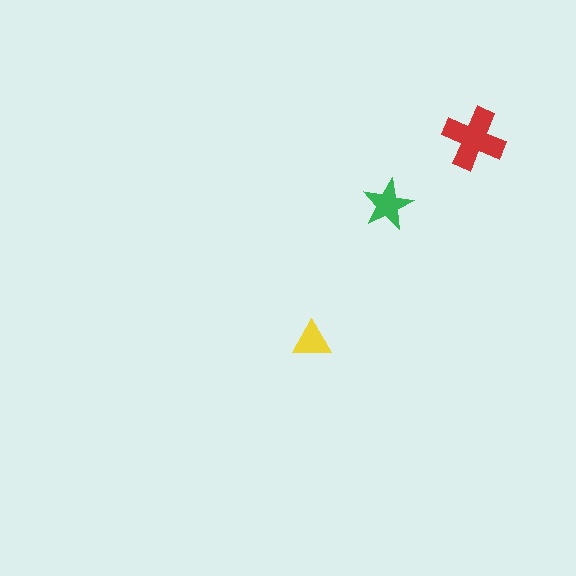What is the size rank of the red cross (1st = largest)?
1st.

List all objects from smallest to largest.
The yellow triangle, the green star, the red cross.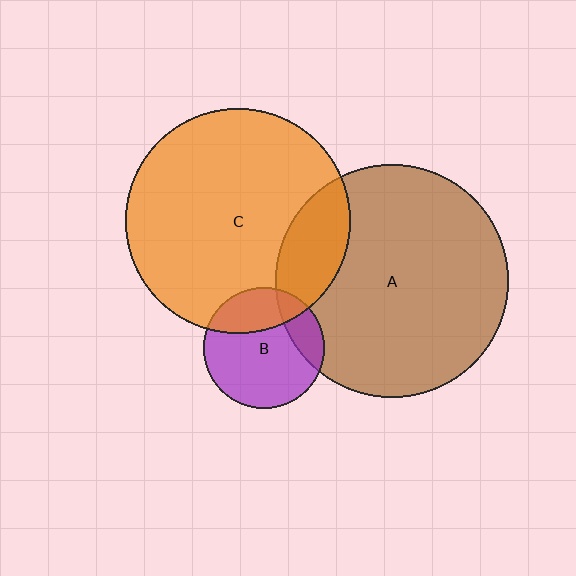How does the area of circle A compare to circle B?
Approximately 3.8 times.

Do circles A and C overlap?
Yes.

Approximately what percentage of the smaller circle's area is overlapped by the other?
Approximately 15%.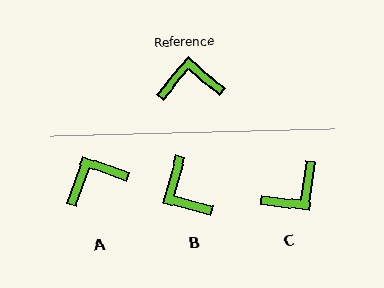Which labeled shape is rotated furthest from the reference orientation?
C, about 146 degrees away.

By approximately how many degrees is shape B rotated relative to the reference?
Approximately 116 degrees counter-clockwise.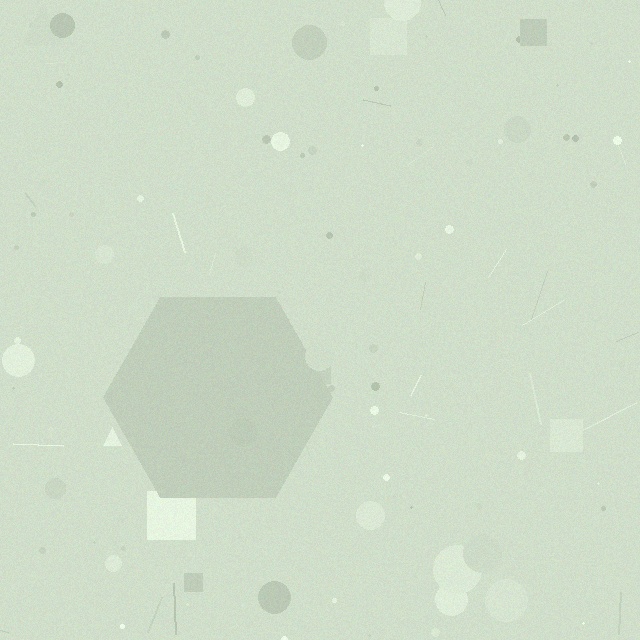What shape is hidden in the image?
A hexagon is hidden in the image.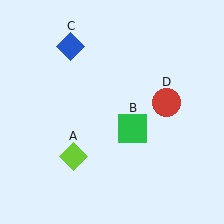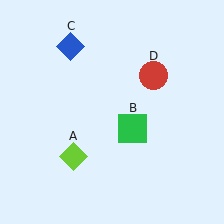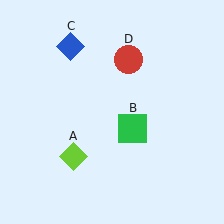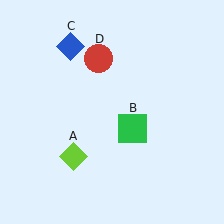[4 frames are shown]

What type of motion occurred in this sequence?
The red circle (object D) rotated counterclockwise around the center of the scene.